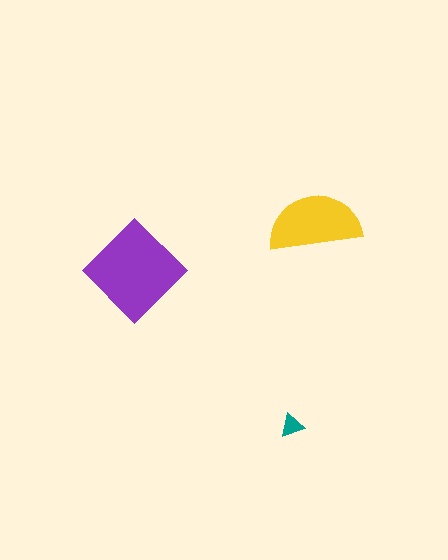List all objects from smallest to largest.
The teal triangle, the yellow semicircle, the purple diamond.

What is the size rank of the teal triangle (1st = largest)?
3rd.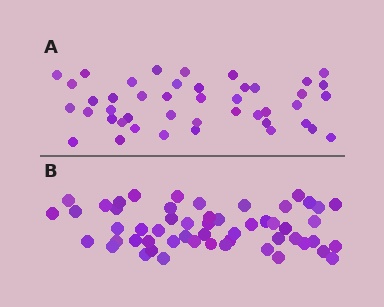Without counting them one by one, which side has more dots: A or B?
Region B (the bottom region) has more dots.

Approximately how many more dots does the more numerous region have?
Region B has roughly 10 or so more dots than region A.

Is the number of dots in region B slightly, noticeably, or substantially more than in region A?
Region B has only slightly more — the two regions are fairly close. The ratio is roughly 1.2 to 1.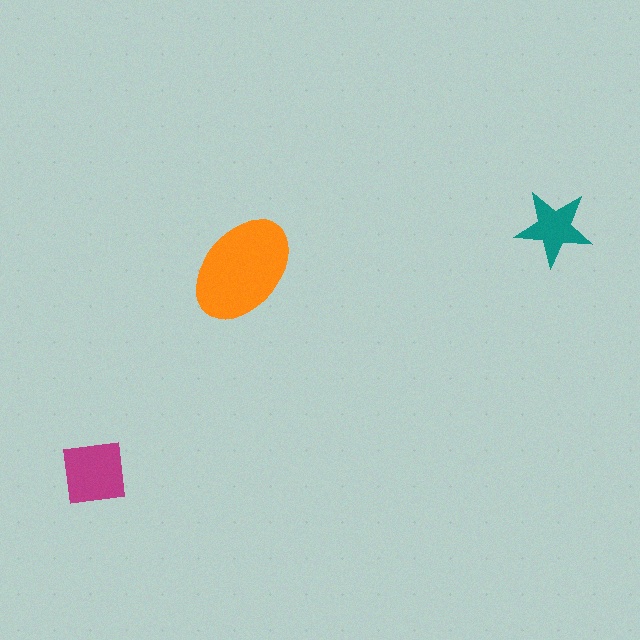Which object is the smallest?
The teal star.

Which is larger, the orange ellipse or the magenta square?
The orange ellipse.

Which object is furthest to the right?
The teal star is rightmost.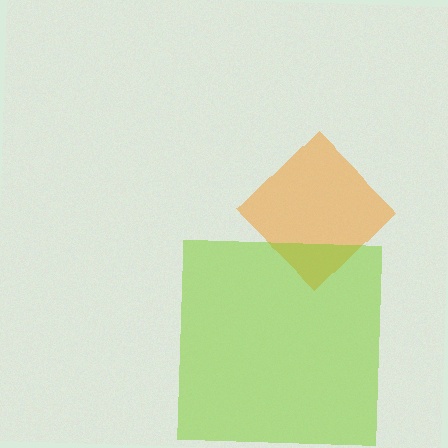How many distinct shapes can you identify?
There are 2 distinct shapes: an orange diamond, a lime square.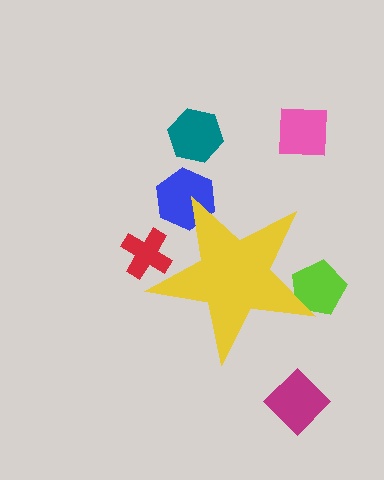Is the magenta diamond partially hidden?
No, the magenta diamond is fully visible.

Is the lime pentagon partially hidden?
Yes, the lime pentagon is partially hidden behind the yellow star.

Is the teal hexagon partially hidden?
No, the teal hexagon is fully visible.